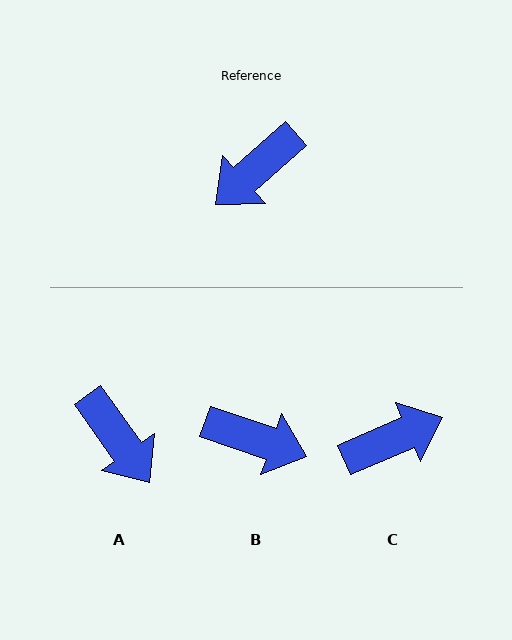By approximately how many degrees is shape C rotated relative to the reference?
Approximately 162 degrees counter-clockwise.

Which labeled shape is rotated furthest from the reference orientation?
C, about 162 degrees away.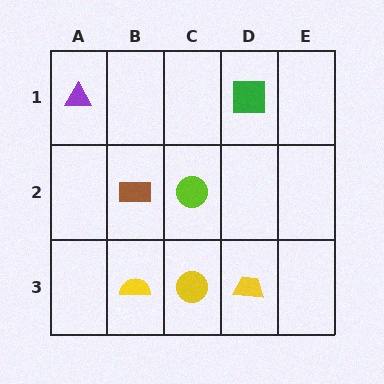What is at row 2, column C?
A lime circle.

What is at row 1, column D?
A green square.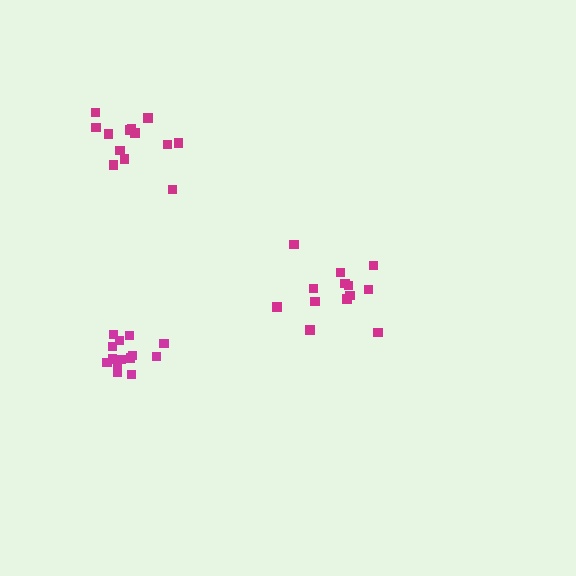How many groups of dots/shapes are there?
There are 3 groups.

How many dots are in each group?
Group 1: 13 dots, Group 2: 14 dots, Group 3: 13 dots (40 total).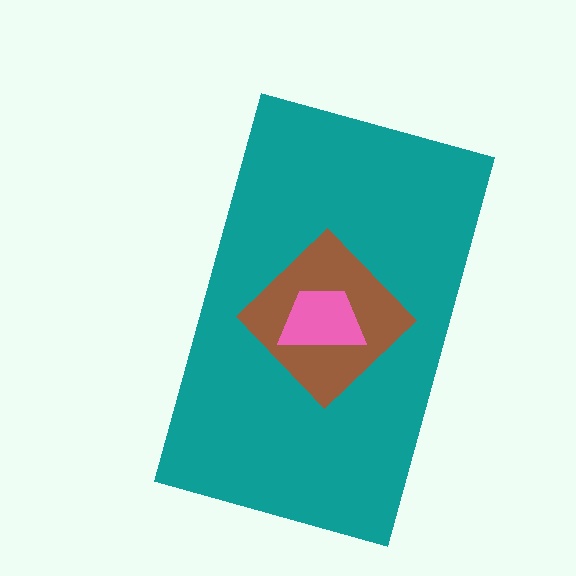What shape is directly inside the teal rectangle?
The brown diamond.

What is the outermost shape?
The teal rectangle.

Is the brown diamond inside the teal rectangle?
Yes.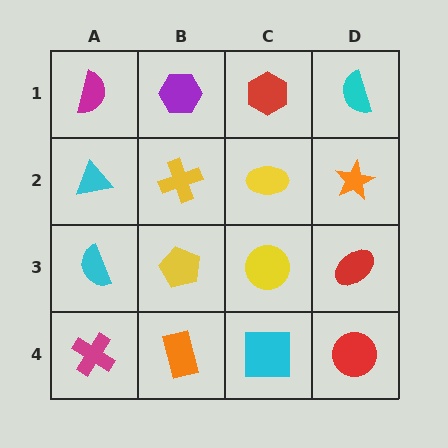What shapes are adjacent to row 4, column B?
A yellow pentagon (row 3, column B), a magenta cross (row 4, column A), a cyan square (row 4, column C).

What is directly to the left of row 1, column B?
A magenta semicircle.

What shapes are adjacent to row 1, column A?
A cyan triangle (row 2, column A), a purple hexagon (row 1, column B).